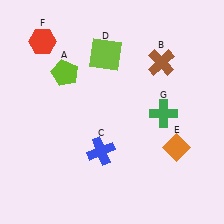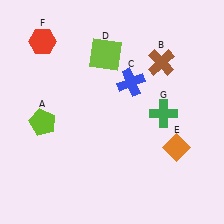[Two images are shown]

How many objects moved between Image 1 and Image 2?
2 objects moved between the two images.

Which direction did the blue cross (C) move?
The blue cross (C) moved up.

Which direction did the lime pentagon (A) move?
The lime pentagon (A) moved down.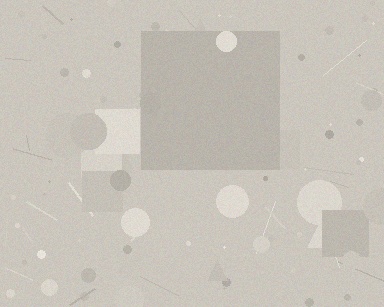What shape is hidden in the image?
A square is hidden in the image.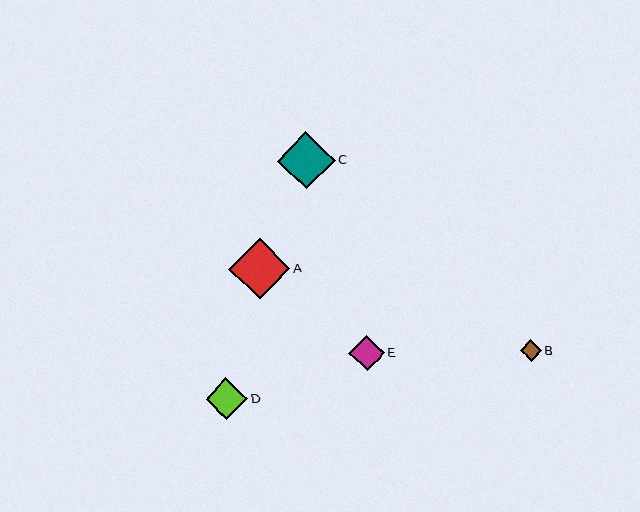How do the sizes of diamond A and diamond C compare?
Diamond A and diamond C are approximately the same size.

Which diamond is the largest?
Diamond A is the largest with a size of approximately 61 pixels.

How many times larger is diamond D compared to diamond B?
Diamond D is approximately 1.9 times the size of diamond B.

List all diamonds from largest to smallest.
From largest to smallest: A, C, D, E, B.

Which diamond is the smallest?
Diamond B is the smallest with a size of approximately 21 pixels.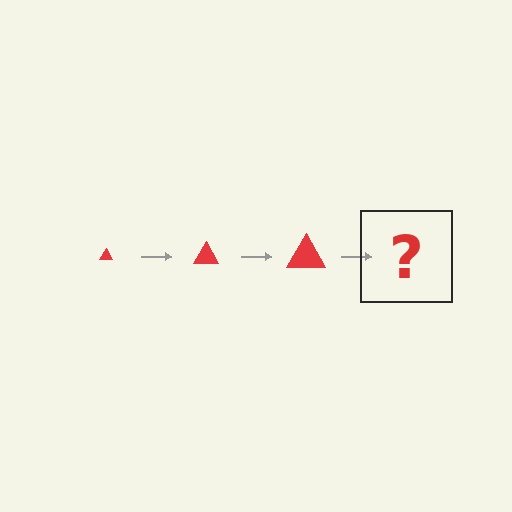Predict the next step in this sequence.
The next step is a red triangle, larger than the previous one.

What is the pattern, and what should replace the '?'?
The pattern is that the triangle gets progressively larger each step. The '?' should be a red triangle, larger than the previous one.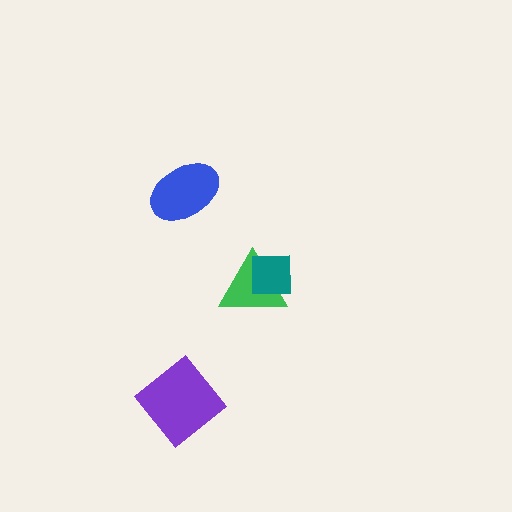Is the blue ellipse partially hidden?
No, no other shape covers it.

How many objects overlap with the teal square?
1 object overlaps with the teal square.